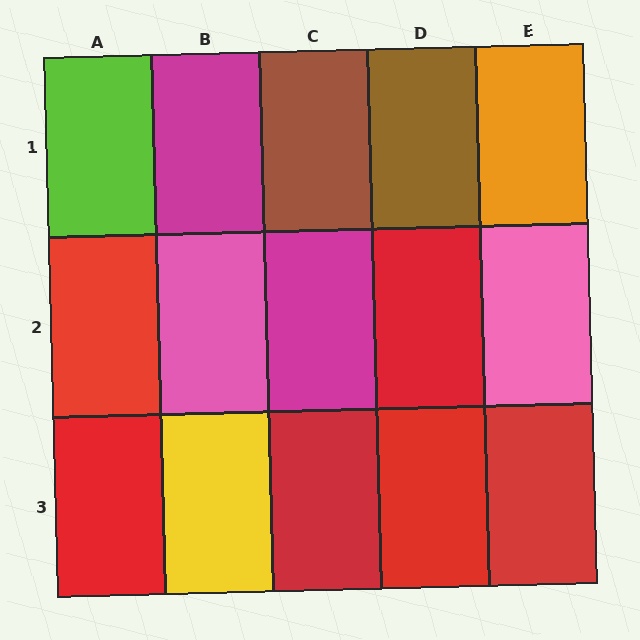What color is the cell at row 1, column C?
Brown.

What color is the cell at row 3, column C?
Red.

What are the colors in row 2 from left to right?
Red, pink, magenta, red, pink.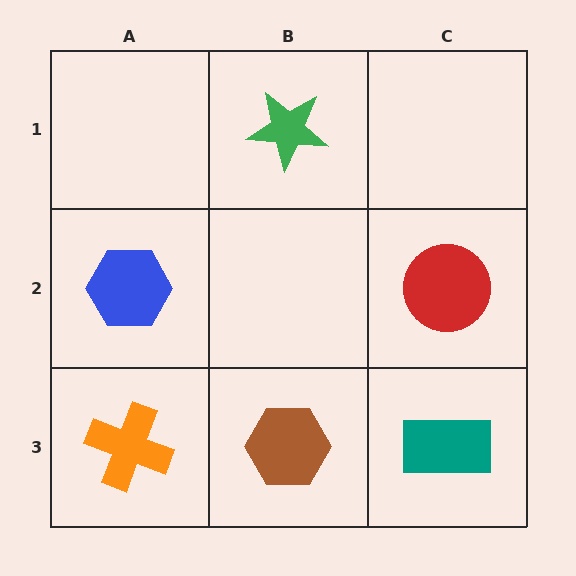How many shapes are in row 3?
3 shapes.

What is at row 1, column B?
A green star.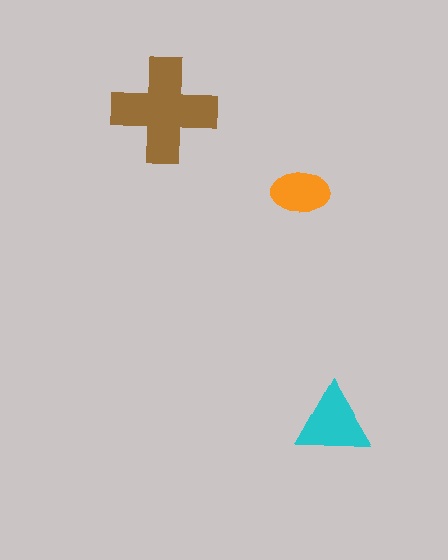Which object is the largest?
The brown cross.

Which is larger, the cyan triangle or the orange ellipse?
The cyan triangle.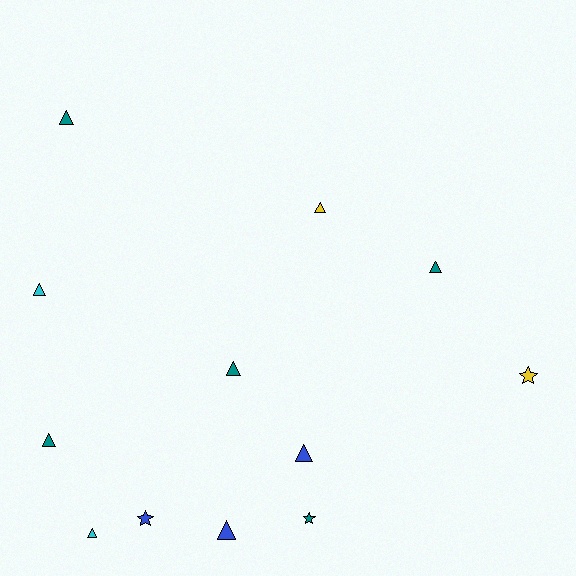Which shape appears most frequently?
Triangle, with 9 objects.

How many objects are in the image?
There are 12 objects.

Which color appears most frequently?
Teal, with 5 objects.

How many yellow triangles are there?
There is 1 yellow triangle.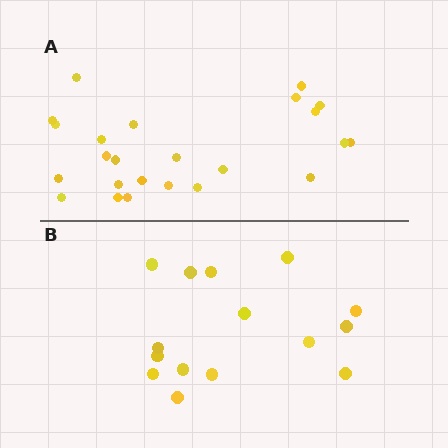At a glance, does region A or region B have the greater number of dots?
Region A (the top region) has more dots.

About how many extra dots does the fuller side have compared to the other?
Region A has roughly 8 or so more dots than region B.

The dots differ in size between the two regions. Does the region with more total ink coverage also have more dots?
No. Region B has more total ink coverage because its dots are larger, but region A actually contains more individual dots. Total area can be misleading — the number of items is what matters here.